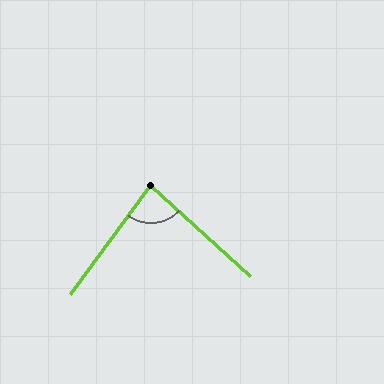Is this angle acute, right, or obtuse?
It is acute.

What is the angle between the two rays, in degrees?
Approximately 84 degrees.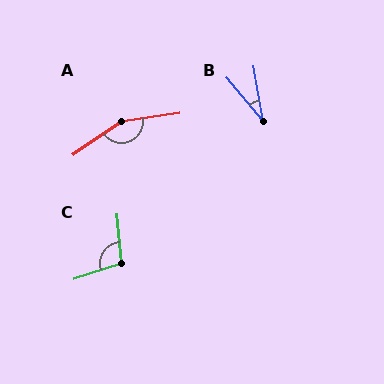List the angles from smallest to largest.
B (30°), C (103°), A (153°).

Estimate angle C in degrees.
Approximately 103 degrees.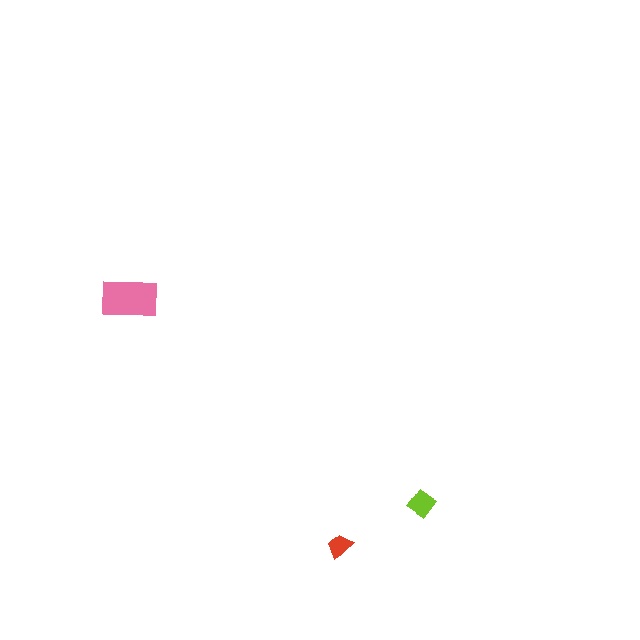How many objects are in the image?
There are 3 objects in the image.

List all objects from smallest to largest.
The red trapezoid, the lime diamond, the pink rectangle.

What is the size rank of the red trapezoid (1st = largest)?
3rd.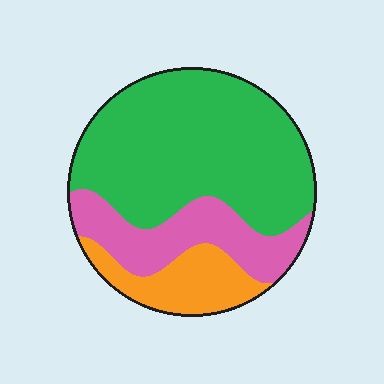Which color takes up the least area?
Orange, at roughly 15%.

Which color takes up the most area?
Green, at roughly 60%.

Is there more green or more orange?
Green.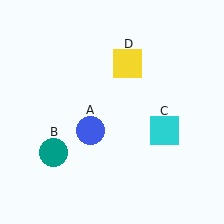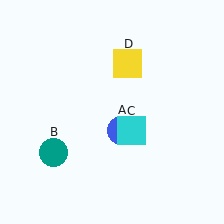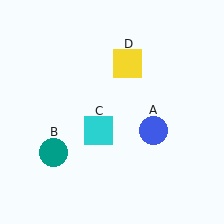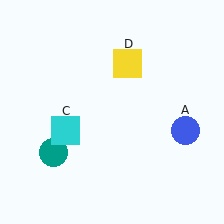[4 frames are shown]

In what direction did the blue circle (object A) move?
The blue circle (object A) moved right.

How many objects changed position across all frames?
2 objects changed position: blue circle (object A), cyan square (object C).